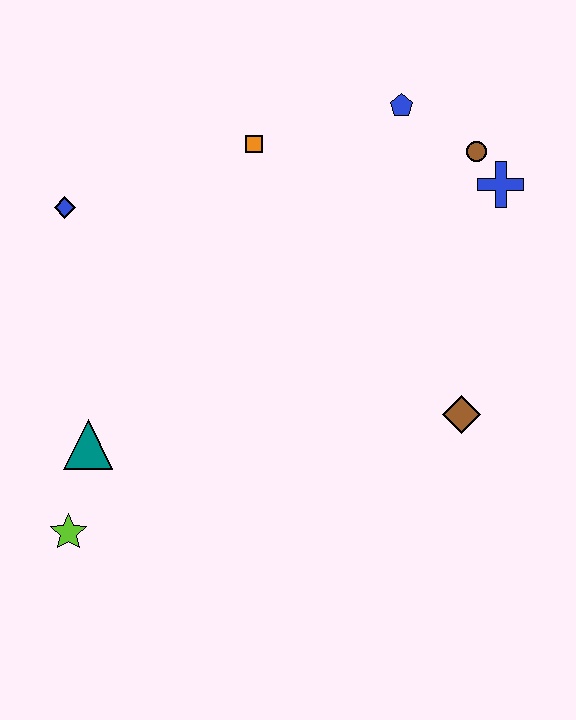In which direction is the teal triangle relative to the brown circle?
The teal triangle is to the left of the brown circle.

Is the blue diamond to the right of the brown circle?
No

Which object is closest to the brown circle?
The blue cross is closest to the brown circle.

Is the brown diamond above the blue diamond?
No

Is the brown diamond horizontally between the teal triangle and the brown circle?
Yes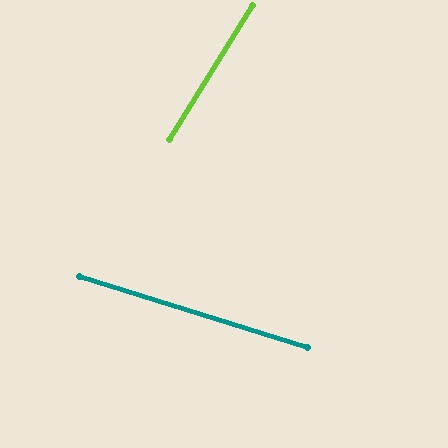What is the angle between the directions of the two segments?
Approximately 76 degrees.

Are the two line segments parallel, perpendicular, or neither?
Neither parallel nor perpendicular — they differ by about 76°.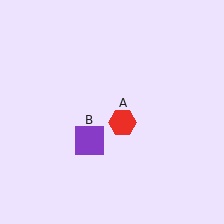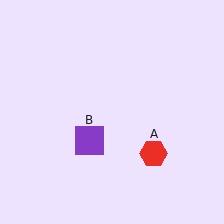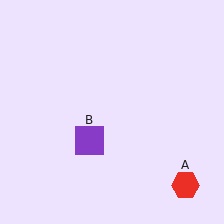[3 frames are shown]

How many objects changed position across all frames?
1 object changed position: red hexagon (object A).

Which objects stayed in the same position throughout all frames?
Purple square (object B) remained stationary.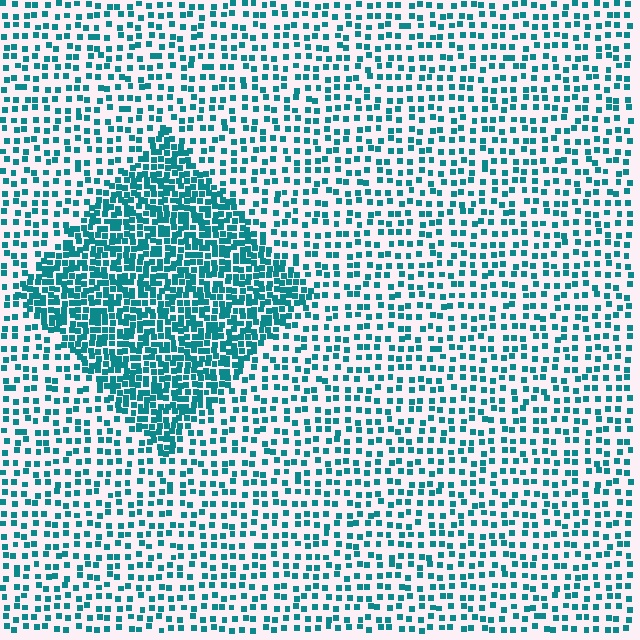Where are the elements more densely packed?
The elements are more densely packed inside the diamond boundary.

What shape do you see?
I see a diamond.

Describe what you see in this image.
The image contains small teal elements arranged at two different densities. A diamond-shaped region is visible where the elements are more densely packed than the surrounding area.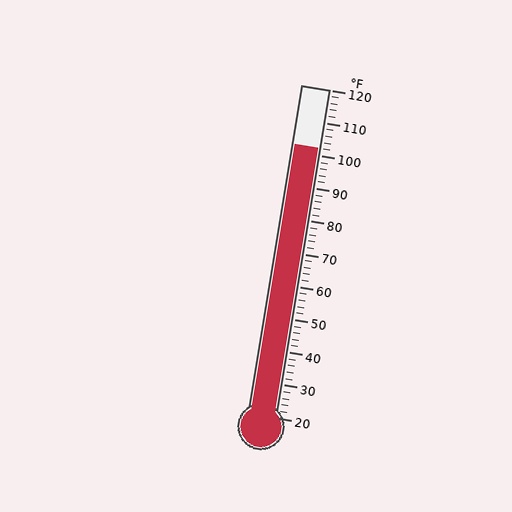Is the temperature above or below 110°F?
The temperature is below 110°F.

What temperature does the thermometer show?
The thermometer shows approximately 102°F.